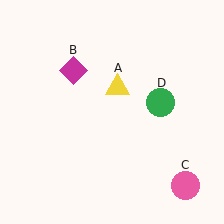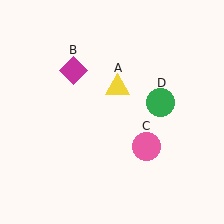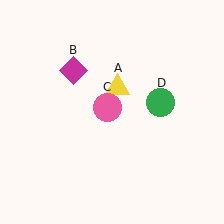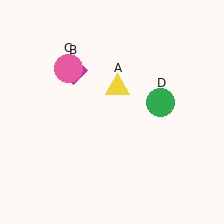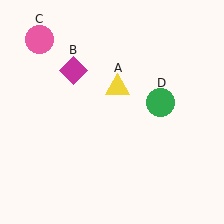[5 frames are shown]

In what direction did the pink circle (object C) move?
The pink circle (object C) moved up and to the left.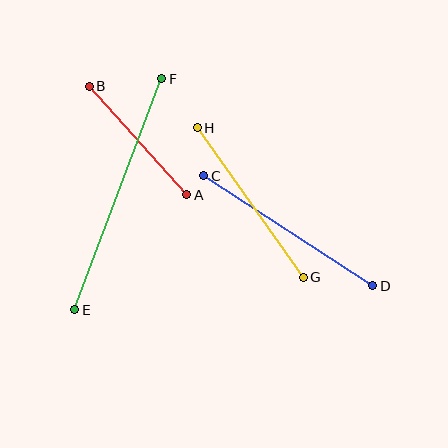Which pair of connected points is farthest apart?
Points E and F are farthest apart.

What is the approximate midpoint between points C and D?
The midpoint is at approximately (288, 231) pixels.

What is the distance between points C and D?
The distance is approximately 202 pixels.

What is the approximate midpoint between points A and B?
The midpoint is at approximately (138, 141) pixels.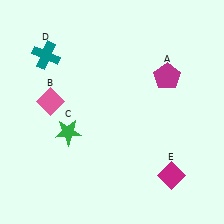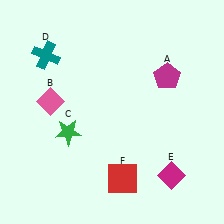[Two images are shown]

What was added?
A red square (F) was added in Image 2.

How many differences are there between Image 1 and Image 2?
There is 1 difference between the two images.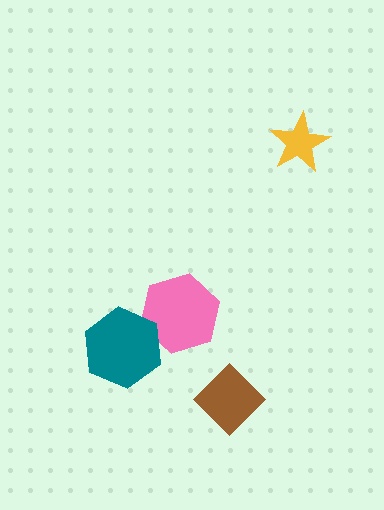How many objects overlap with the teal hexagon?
1 object overlaps with the teal hexagon.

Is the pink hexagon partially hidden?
Yes, it is partially covered by another shape.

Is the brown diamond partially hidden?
No, no other shape covers it.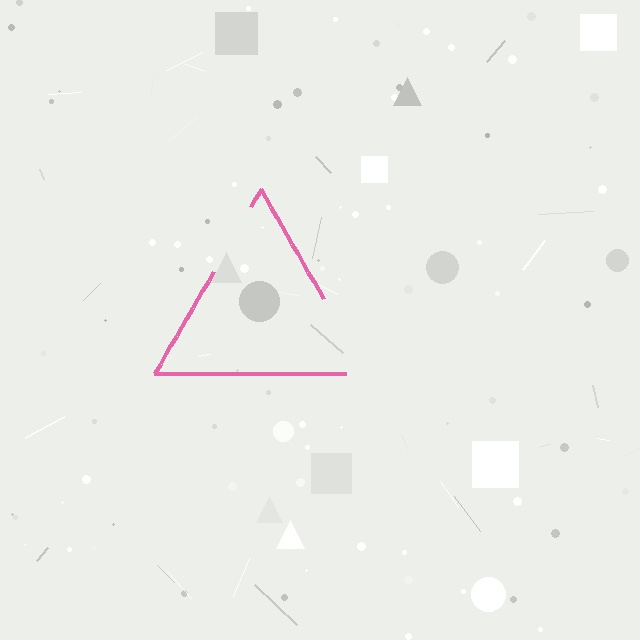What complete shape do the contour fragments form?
The contour fragments form a triangle.